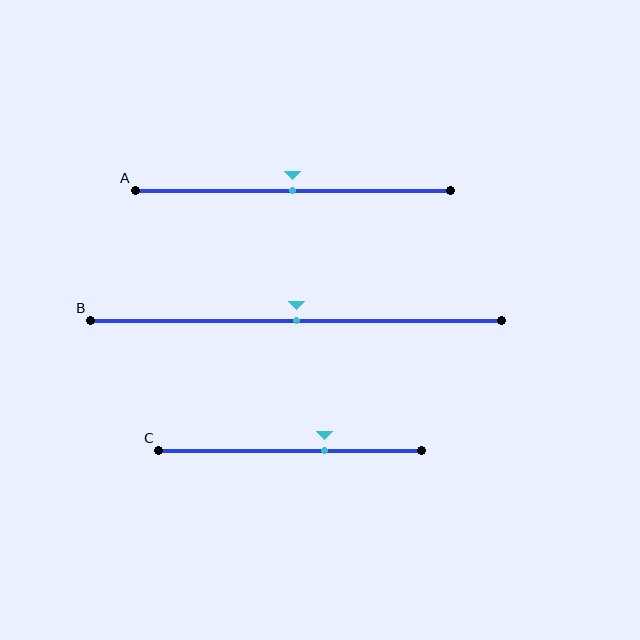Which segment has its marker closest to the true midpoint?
Segment A has its marker closest to the true midpoint.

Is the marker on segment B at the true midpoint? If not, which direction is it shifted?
Yes, the marker on segment B is at the true midpoint.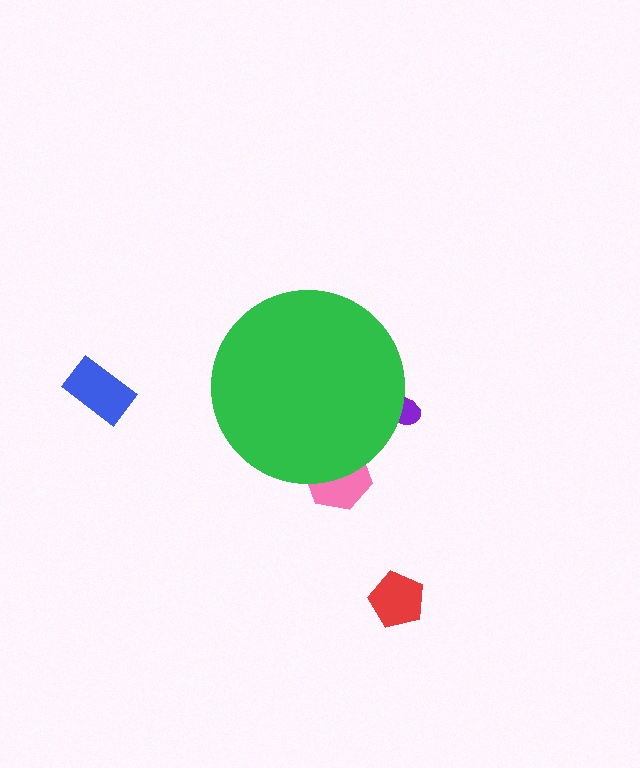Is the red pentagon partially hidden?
No, the red pentagon is fully visible.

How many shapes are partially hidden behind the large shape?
2 shapes are partially hidden.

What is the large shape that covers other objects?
A green circle.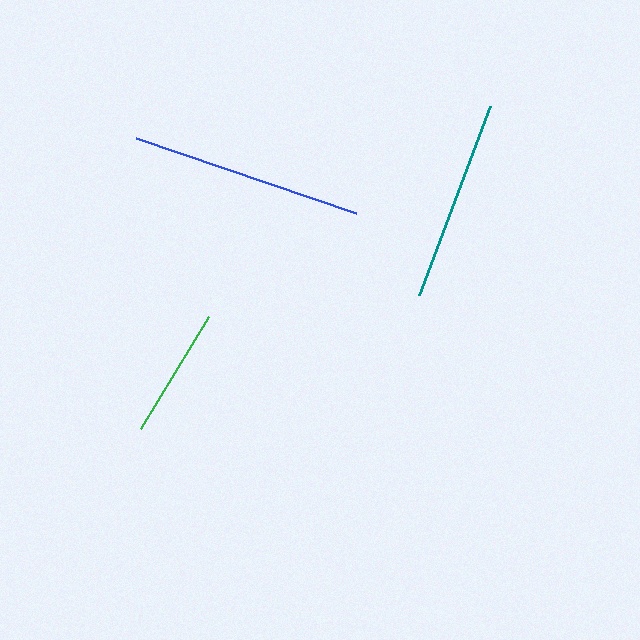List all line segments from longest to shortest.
From longest to shortest: blue, teal, green.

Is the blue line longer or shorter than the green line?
The blue line is longer than the green line.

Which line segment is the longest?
The blue line is the longest at approximately 232 pixels.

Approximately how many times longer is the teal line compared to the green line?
The teal line is approximately 1.5 times the length of the green line.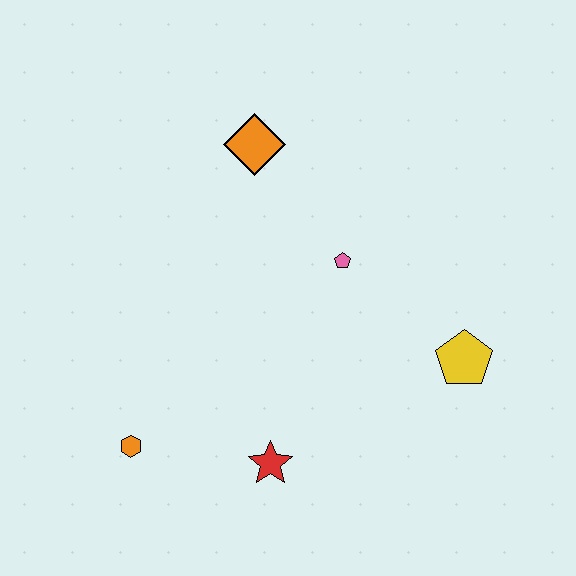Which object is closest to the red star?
The orange hexagon is closest to the red star.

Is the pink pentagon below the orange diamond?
Yes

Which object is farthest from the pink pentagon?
The orange hexagon is farthest from the pink pentagon.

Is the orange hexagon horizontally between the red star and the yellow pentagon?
No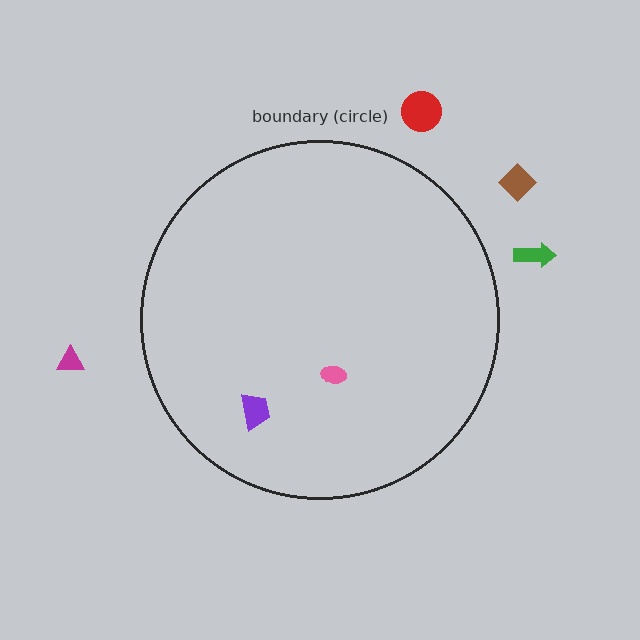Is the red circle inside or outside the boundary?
Outside.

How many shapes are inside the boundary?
2 inside, 4 outside.